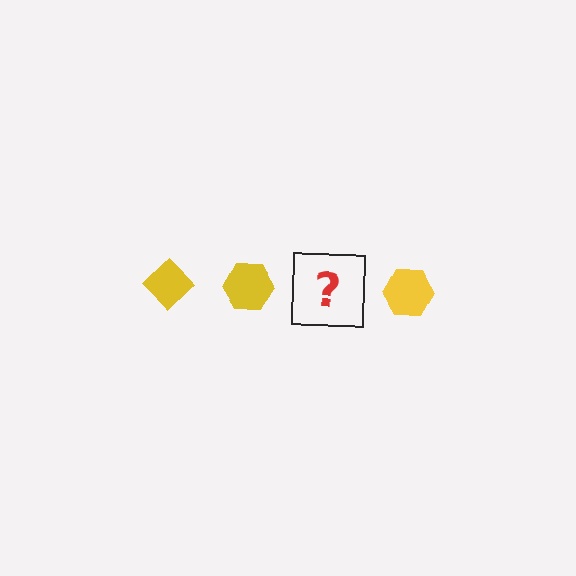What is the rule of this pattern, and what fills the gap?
The rule is that the pattern cycles through diamond, hexagon shapes in yellow. The gap should be filled with a yellow diamond.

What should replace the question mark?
The question mark should be replaced with a yellow diamond.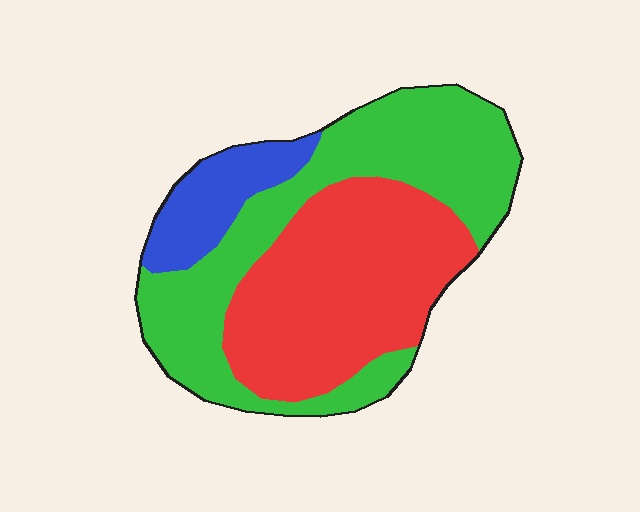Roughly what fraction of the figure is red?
Red covers 42% of the figure.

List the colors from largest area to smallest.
From largest to smallest: green, red, blue.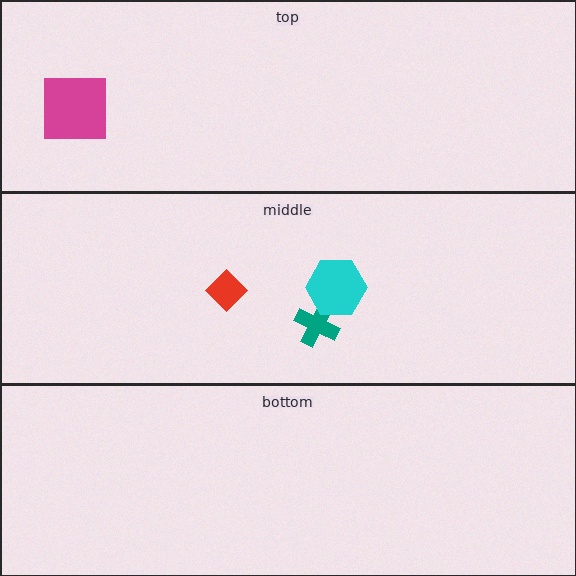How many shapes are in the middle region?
3.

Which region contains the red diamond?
The middle region.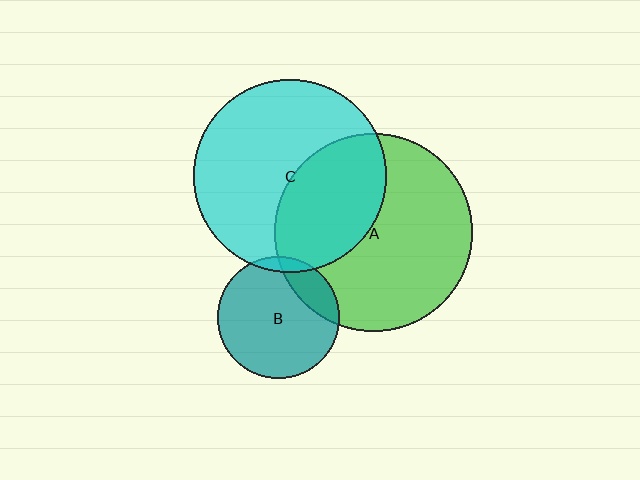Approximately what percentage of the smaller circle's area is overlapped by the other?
Approximately 15%.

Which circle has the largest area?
Circle A (green).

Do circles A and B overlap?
Yes.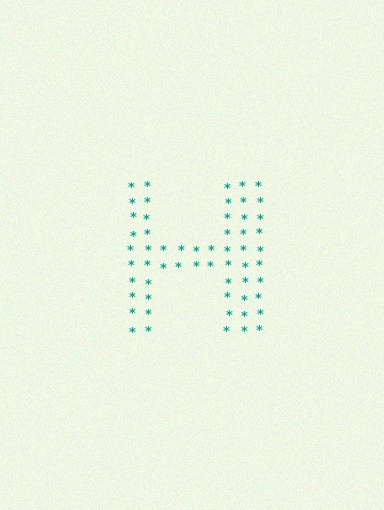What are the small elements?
The small elements are asterisks.